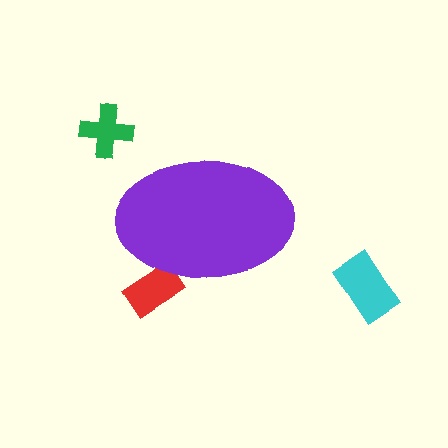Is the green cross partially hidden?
No, the green cross is fully visible.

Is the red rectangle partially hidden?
Yes, the red rectangle is partially hidden behind the purple ellipse.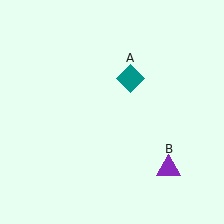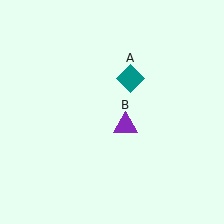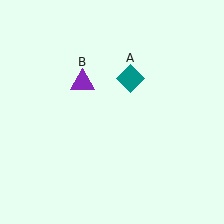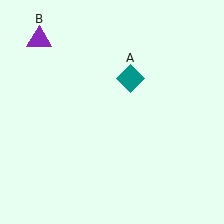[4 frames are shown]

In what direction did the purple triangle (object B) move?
The purple triangle (object B) moved up and to the left.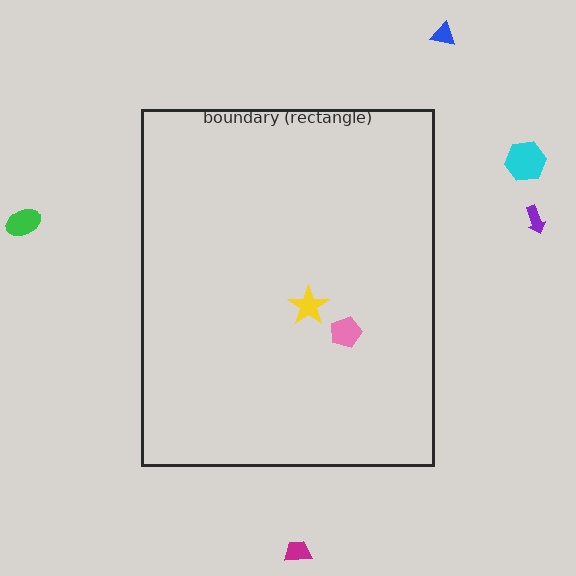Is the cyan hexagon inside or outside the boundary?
Outside.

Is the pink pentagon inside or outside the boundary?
Inside.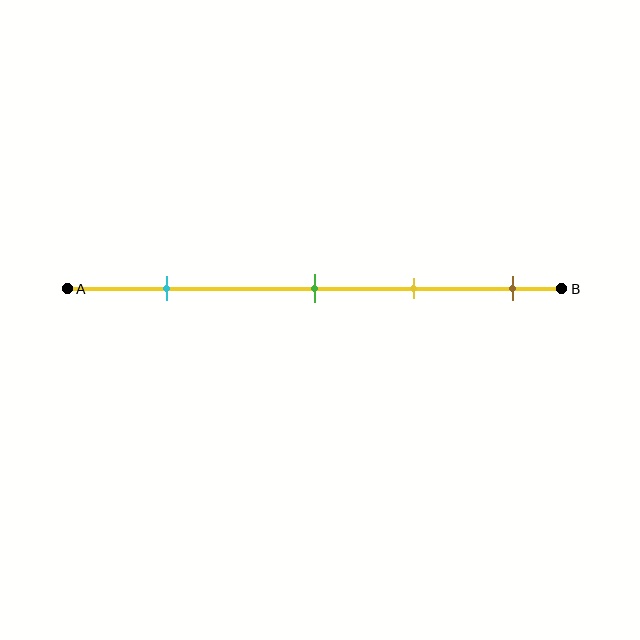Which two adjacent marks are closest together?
The green and yellow marks are the closest adjacent pair.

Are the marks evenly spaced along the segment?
No, the marks are not evenly spaced.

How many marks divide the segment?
There are 4 marks dividing the segment.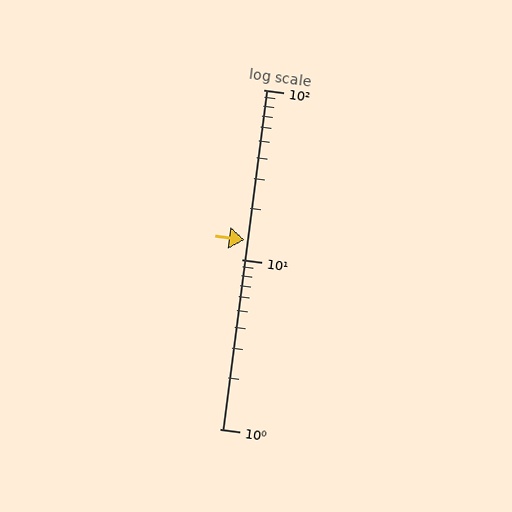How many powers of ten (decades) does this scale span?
The scale spans 2 decades, from 1 to 100.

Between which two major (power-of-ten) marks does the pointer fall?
The pointer is between 10 and 100.